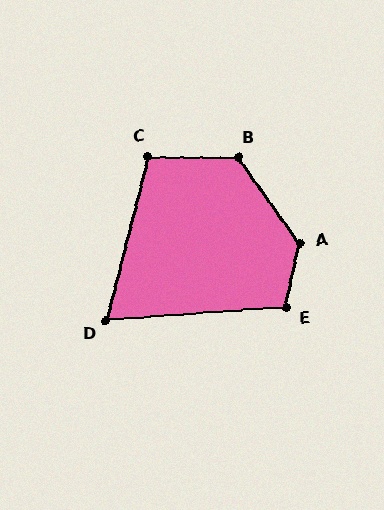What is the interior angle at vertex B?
Approximately 126 degrees (obtuse).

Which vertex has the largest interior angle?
A, at approximately 133 degrees.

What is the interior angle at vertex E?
Approximately 106 degrees (obtuse).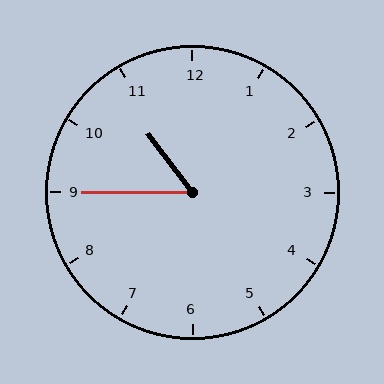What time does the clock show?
10:45.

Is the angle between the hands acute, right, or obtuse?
It is acute.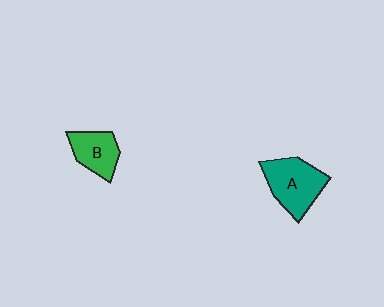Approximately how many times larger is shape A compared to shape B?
Approximately 1.4 times.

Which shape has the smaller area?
Shape B (green).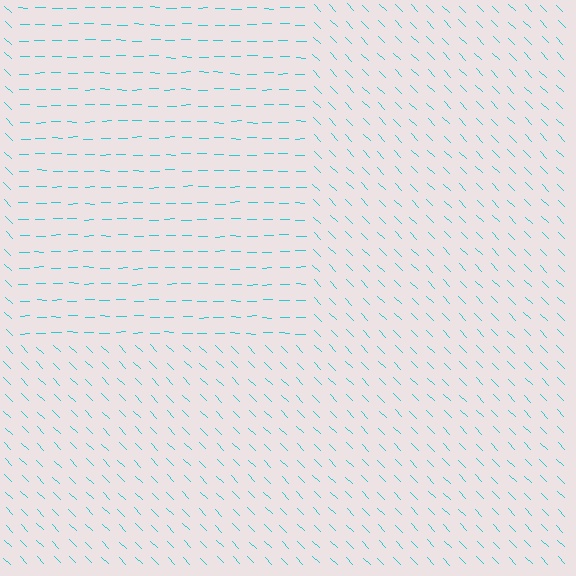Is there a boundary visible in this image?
Yes, there is a texture boundary formed by a change in line orientation.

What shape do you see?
I see a rectangle.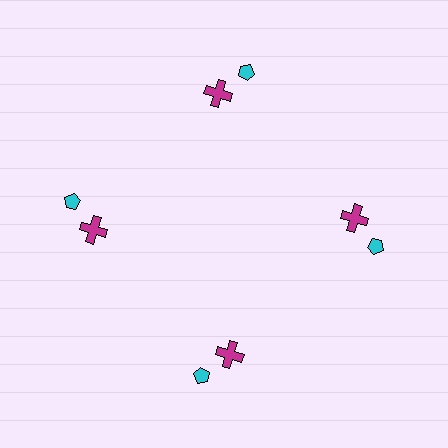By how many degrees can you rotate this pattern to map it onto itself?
The pattern maps onto itself every 90 degrees of rotation.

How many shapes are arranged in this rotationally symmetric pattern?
There are 8 shapes, arranged in 4 groups of 2.